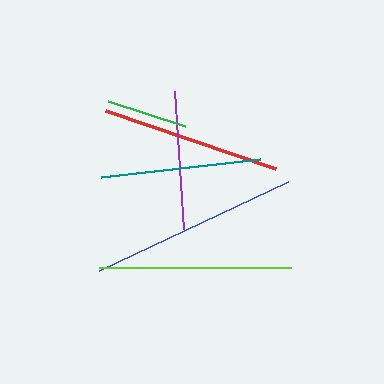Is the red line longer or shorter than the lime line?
The lime line is longer than the red line.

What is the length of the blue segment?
The blue segment is approximately 209 pixels long.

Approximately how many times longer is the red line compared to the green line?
The red line is approximately 2.2 times the length of the green line.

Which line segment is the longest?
The blue line is the longest at approximately 209 pixels.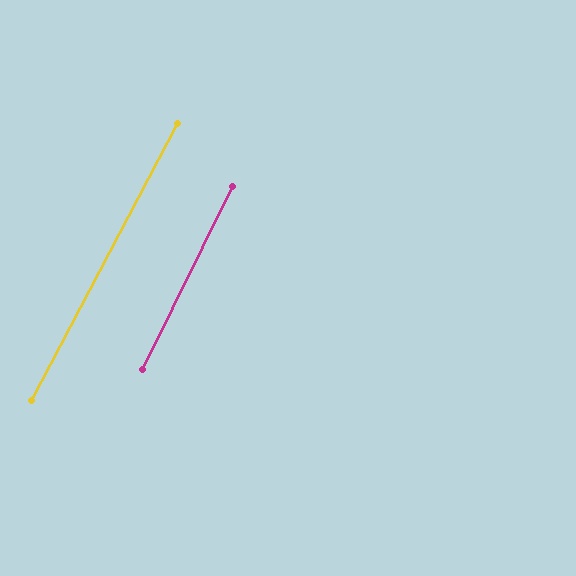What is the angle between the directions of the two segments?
Approximately 2 degrees.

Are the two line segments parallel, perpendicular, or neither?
Parallel — their directions differ by only 1.6°.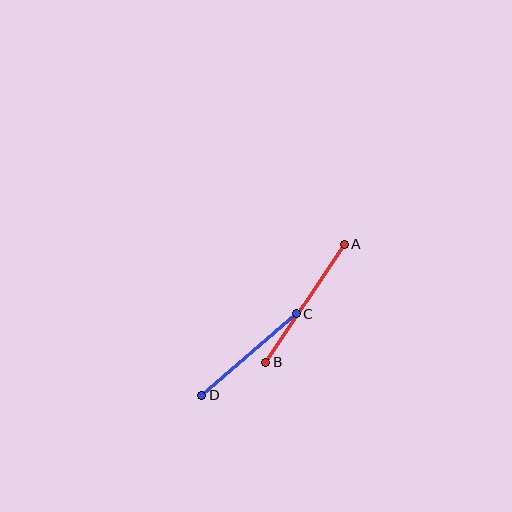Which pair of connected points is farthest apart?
Points A and B are farthest apart.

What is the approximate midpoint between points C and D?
The midpoint is at approximately (249, 355) pixels.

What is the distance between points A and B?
The distance is approximately 141 pixels.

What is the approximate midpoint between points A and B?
The midpoint is at approximately (305, 303) pixels.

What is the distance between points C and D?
The distance is approximately 125 pixels.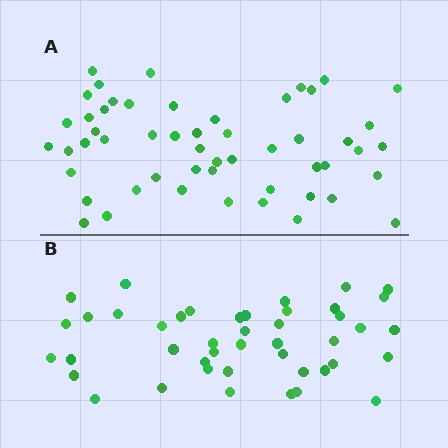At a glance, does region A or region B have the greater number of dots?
Region A (the top region) has more dots.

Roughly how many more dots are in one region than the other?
Region A has roughly 8 or so more dots than region B.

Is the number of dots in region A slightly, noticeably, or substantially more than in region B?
Region A has only slightly more — the two regions are fairly close. The ratio is roughly 1.2 to 1.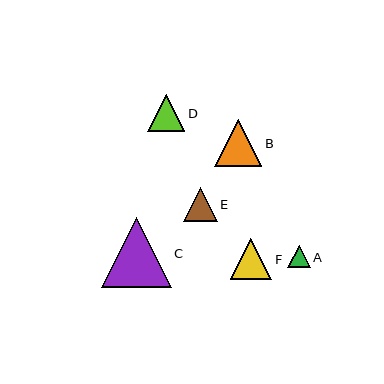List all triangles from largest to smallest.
From largest to smallest: C, B, F, D, E, A.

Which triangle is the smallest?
Triangle A is the smallest with a size of approximately 22 pixels.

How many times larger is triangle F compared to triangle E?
Triangle F is approximately 1.2 times the size of triangle E.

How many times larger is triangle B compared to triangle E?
Triangle B is approximately 1.4 times the size of triangle E.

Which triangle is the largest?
Triangle C is the largest with a size of approximately 70 pixels.